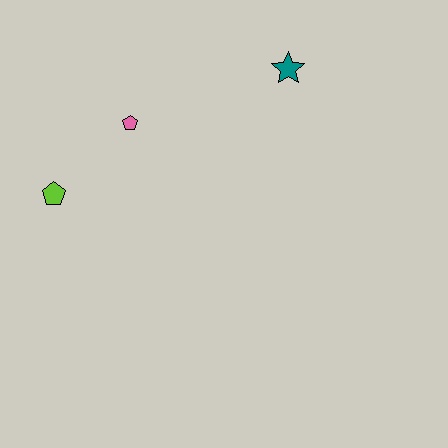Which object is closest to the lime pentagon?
The pink pentagon is closest to the lime pentagon.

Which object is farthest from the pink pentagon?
The teal star is farthest from the pink pentagon.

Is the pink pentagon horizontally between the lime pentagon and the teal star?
Yes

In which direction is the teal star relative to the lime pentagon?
The teal star is to the right of the lime pentagon.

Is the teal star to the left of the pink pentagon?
No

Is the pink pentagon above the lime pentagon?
Yes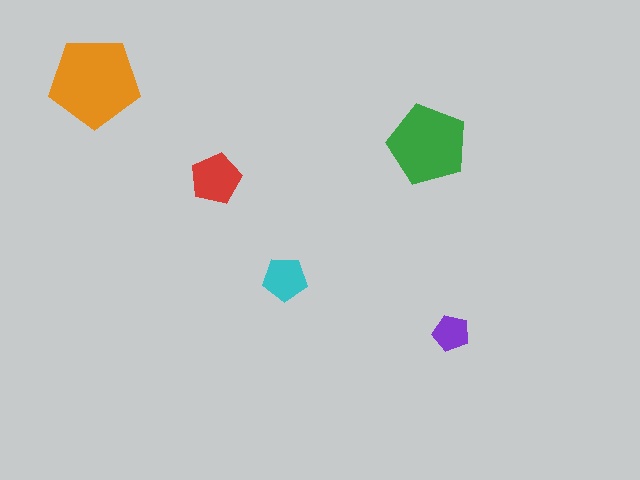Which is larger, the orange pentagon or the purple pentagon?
The orange one.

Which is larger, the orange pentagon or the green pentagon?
The orange one.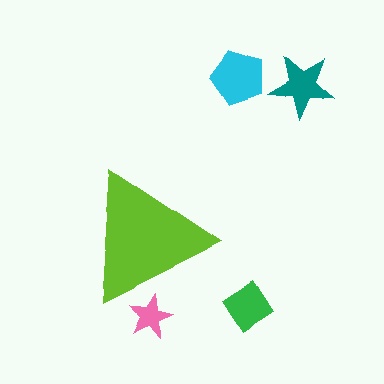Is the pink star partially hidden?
Yes, the pink star is partially hidden behind the lime triangle.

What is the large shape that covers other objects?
A lime triangle.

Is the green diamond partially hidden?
No, the green diamond is fully visible.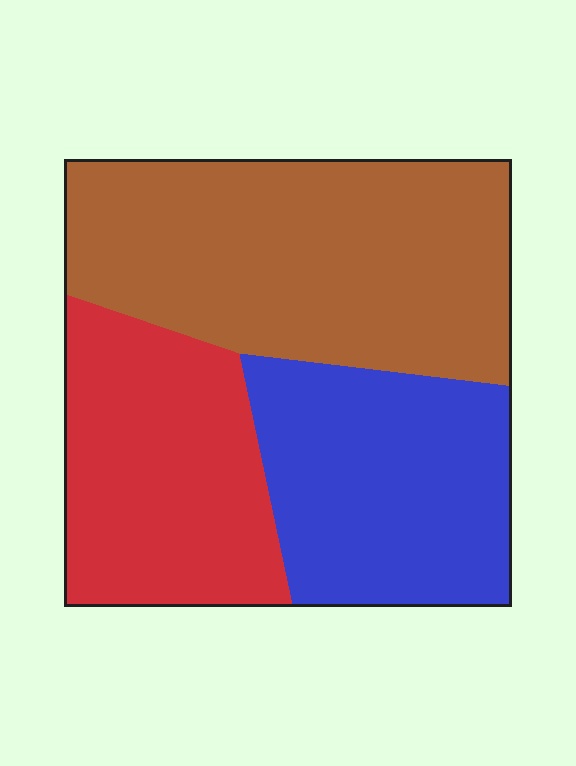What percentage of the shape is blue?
Blue takes up between a quarter and a half of the shape.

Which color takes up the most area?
Brown, at roughly 45%.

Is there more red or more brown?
Brown.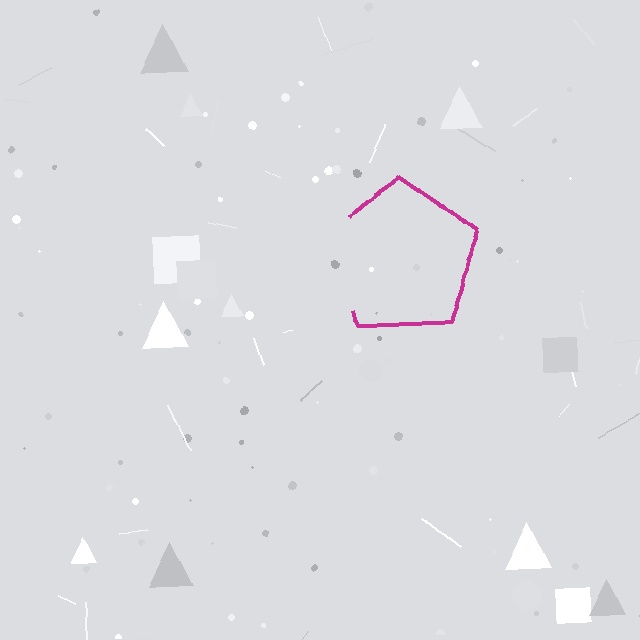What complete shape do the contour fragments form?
The contour fragments form a pentagon.